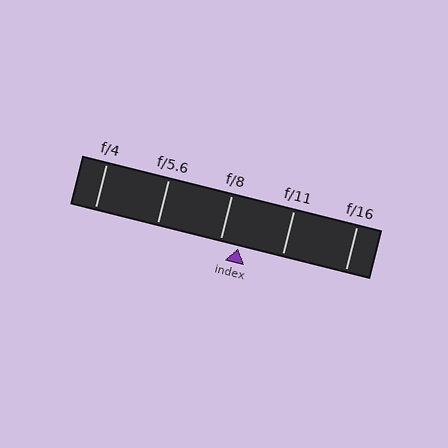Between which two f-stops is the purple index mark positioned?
The index mark is between f/8 and f/11.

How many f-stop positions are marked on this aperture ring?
There are 5 f-stop positions marked.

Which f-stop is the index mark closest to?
The index mark is closest to f/8.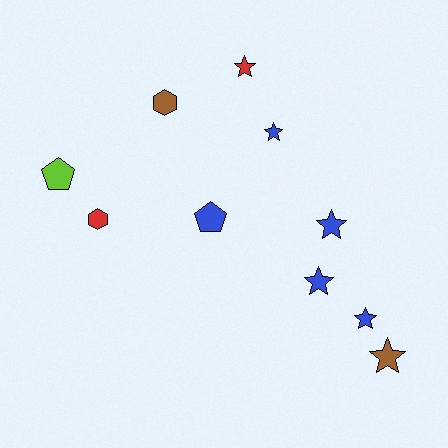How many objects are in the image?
There are 10 objects.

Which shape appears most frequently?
Star, with 6 objects.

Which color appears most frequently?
Blue, with 5 objects.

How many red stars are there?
There is 1 red star.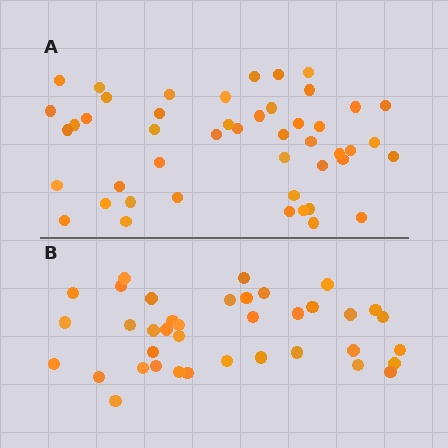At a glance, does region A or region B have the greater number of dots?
Region A (the top region) has more dots.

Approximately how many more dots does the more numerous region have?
Region A has roughly 8 or so more dots than region B.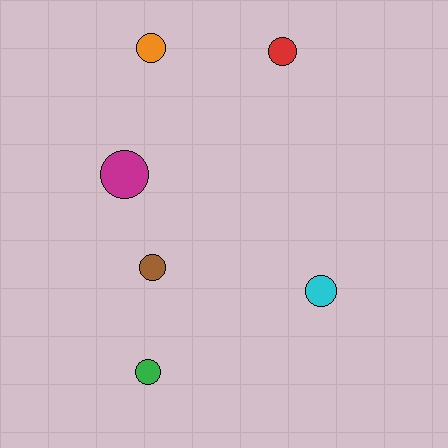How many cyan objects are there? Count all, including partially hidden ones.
There is 1 cyan object.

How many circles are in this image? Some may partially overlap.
There are 6 circles.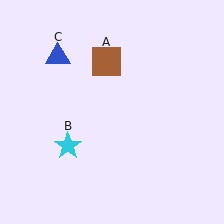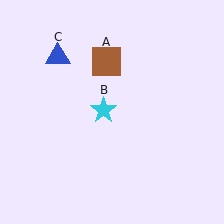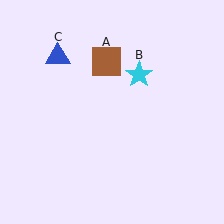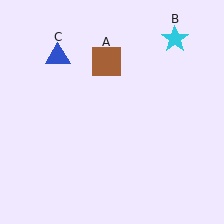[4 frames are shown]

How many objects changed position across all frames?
1 object changed position: cyan star (object B).